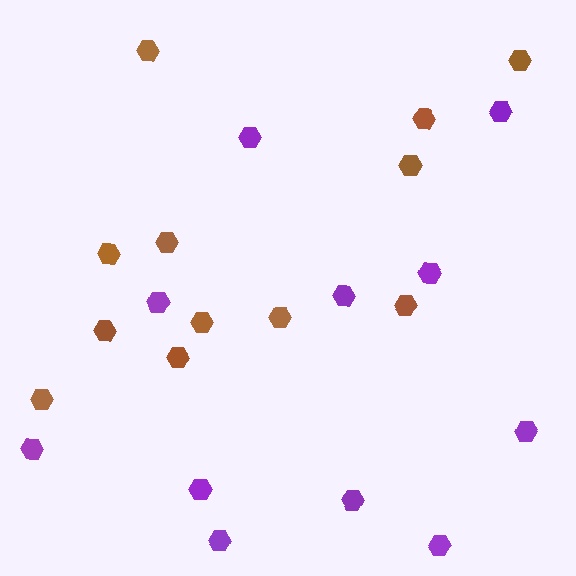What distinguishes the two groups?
There are 2 groups: one group of brown hexagons (12) and one group of purple hexagons (11).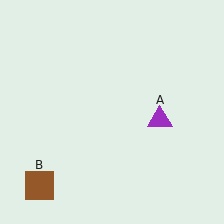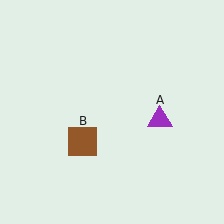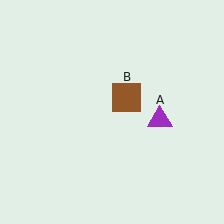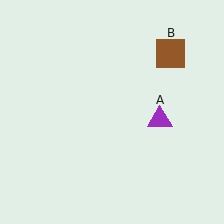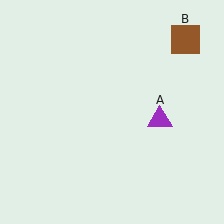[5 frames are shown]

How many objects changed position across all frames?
1 object changed position: brown square (object B).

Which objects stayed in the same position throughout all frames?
Purple triangle (object A) remained stationary.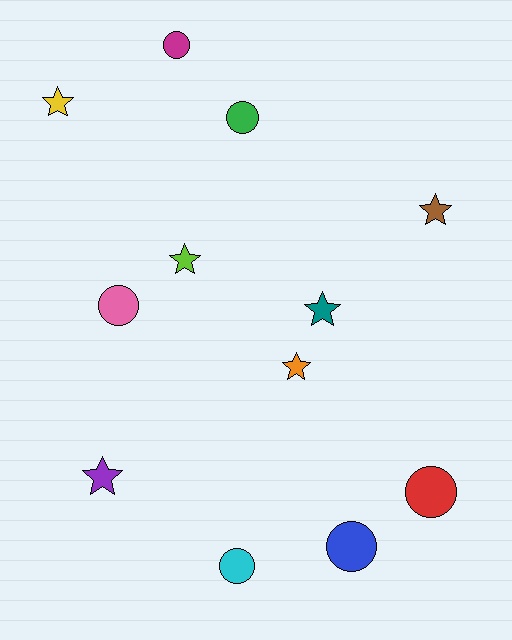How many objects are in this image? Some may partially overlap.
There are 12 objects.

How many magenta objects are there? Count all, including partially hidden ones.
There is 1 magenta object.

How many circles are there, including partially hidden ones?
There are 6 circles.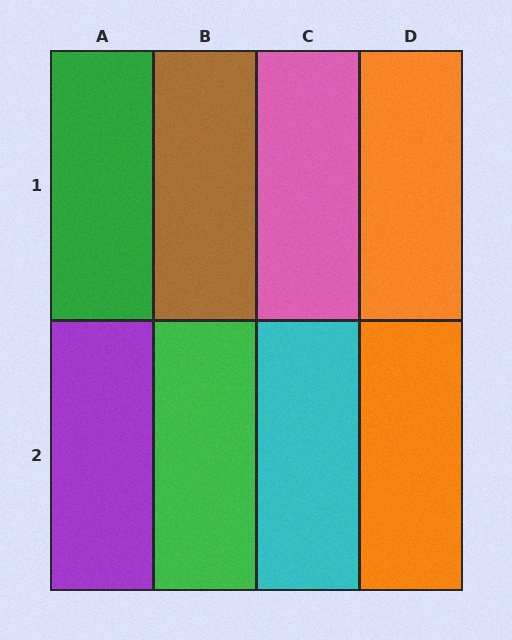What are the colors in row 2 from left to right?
Purple, green, cyan, orange.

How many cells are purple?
1 cell is purple.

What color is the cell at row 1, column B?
Brown.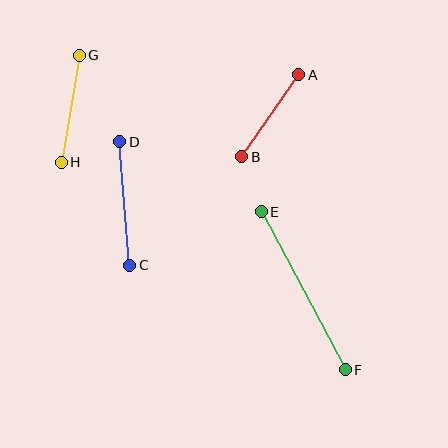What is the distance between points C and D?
The distance is approximately 124 pixels.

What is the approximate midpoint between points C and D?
The midpoint is at approximately (125, 204) pixels.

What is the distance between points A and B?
The distance is approximately 100 pixels.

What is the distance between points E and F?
The distance is approximately 179 pixels.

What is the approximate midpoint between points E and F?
The midpoint is at approximately (303, 291) pixels.